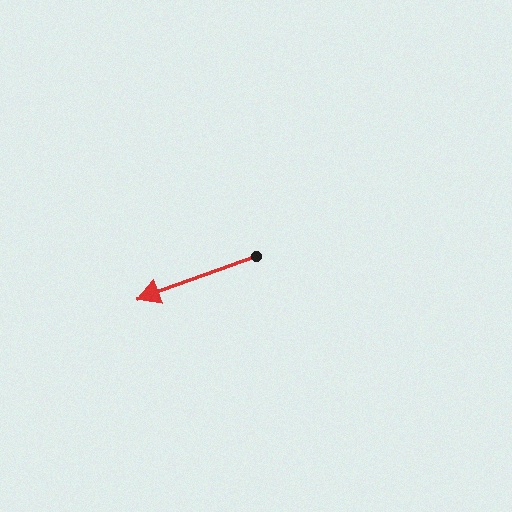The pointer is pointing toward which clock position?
Roughly 8 o'clock.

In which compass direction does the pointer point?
West.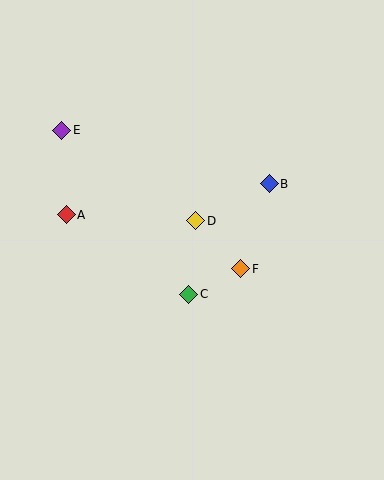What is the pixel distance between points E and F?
The distance between E and F is 227 pixels.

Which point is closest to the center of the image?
Point D at (196, 221) is closest to the center.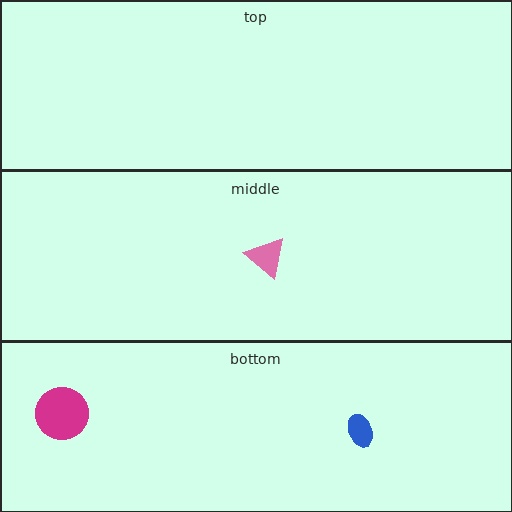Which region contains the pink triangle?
The middle region.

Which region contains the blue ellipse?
The bottom region.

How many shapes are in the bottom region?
2.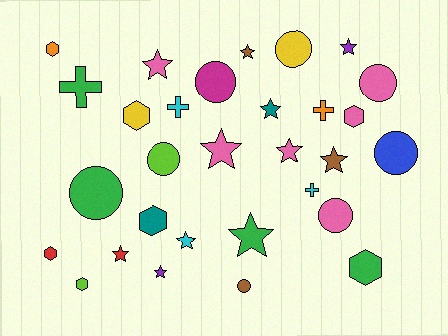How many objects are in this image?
There are 30 objects.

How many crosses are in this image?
There are 4 crosses.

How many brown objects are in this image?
There are 3 brown objects.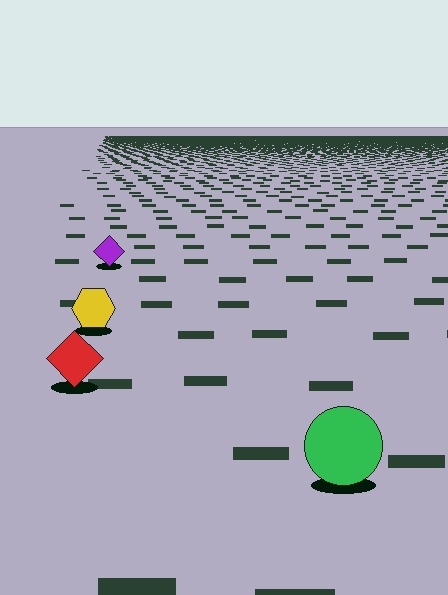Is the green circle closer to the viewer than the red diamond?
Yes. The green circle is closer — you can tell from the texture gradient: the ground texture is coarser near it.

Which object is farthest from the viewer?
The purple diamond is farthest from the viewer. It appears smaller and the ground texture around it is denser.